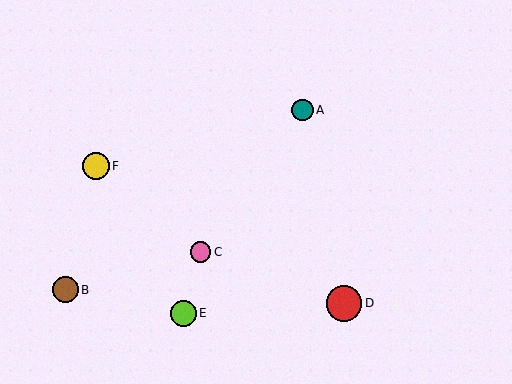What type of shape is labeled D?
Shape D is a red circle.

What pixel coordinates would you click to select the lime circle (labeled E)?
Click at (183, 313) to select the lime circle E.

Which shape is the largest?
The red circle (labeled D) is the largest.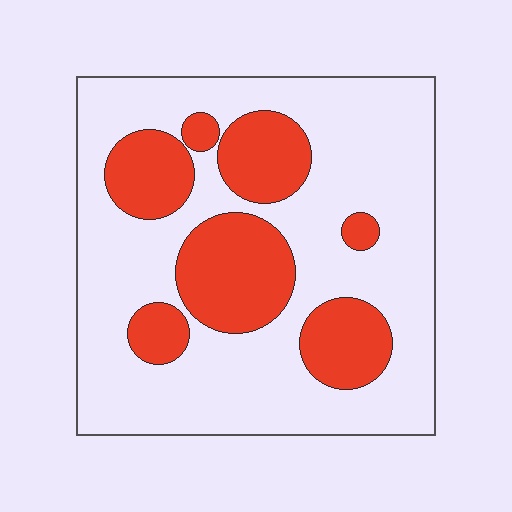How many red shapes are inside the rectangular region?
7.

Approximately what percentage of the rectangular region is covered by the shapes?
Approximately 30%.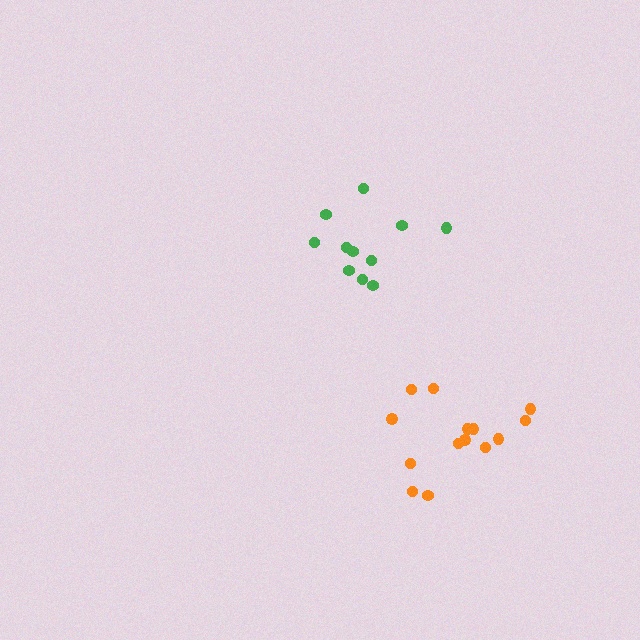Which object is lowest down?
The orange cluster is bottommost.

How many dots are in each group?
Group 1: 14 dots, Group 2: 11 dots (25 total).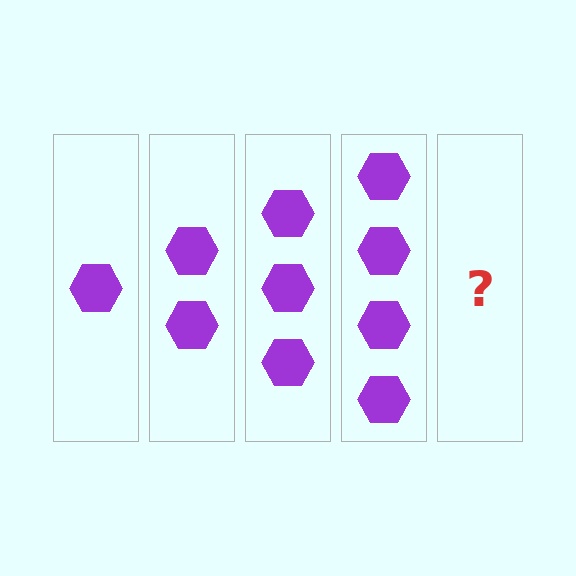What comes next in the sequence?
The next element should be 5 hexagons.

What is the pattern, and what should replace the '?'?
The pattern is that each step adds one more hexagon. The '?' should be 5 hexagons.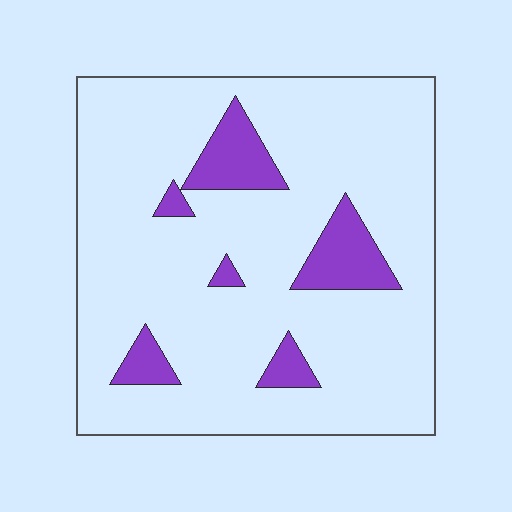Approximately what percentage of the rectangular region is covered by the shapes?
Approximately 15%.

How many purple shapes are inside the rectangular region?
6.